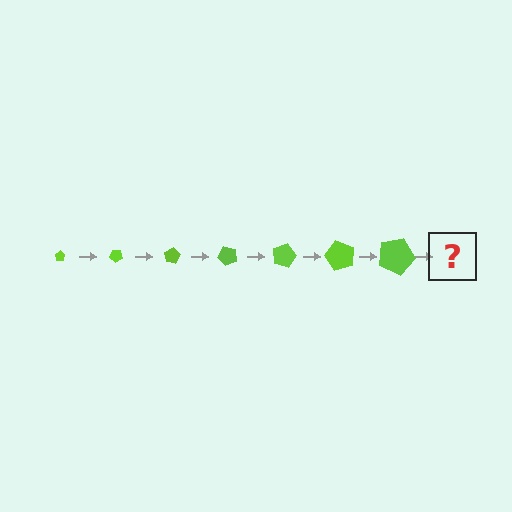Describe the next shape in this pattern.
It should be a pentagon, larger than the previous one and rotated 280 degrees from the start.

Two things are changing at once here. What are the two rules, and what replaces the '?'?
The two rules are that the pentagon grows larger each step and it rotates 40 degrees each step. The '?' should be a pentagon, larger than the previous one and rotated 280 degrees from the start.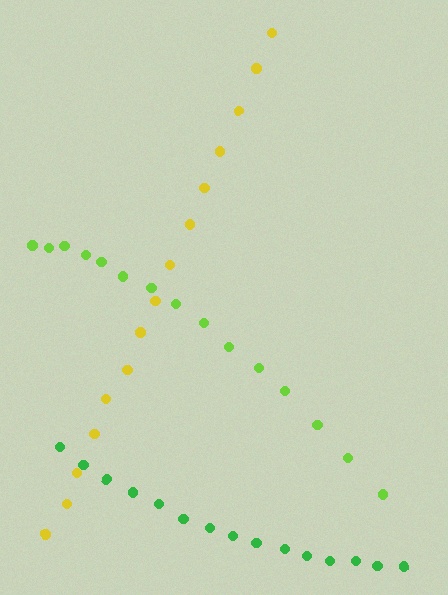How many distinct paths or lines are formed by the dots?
There are 3 distinct paths.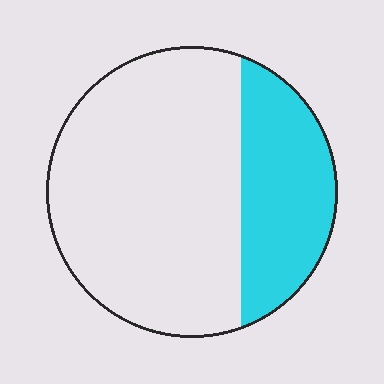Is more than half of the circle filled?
No.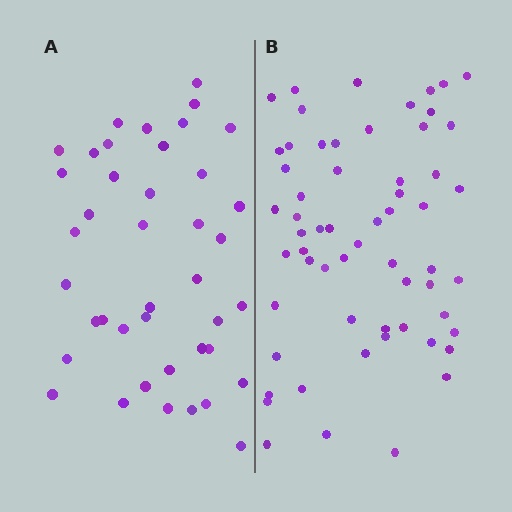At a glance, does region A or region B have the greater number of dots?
Region B (the right region) has more dots.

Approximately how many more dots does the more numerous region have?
Region B has approximately 20 more dots than region A.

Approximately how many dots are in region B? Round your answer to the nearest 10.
About 60 dots.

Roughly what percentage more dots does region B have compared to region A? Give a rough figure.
About 45% more.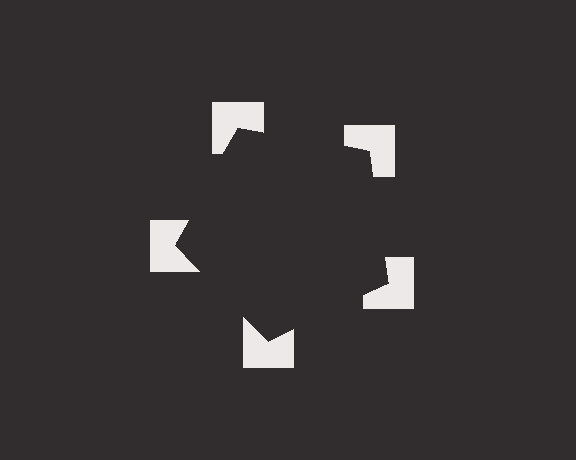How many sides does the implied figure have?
5 sides.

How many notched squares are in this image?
There are 5 — one at each vertex of the illusory pentagon.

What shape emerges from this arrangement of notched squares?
An illusory pentagon — its edges are inferred from the aligned wedge cuts in the notched squares, not physically drawn.